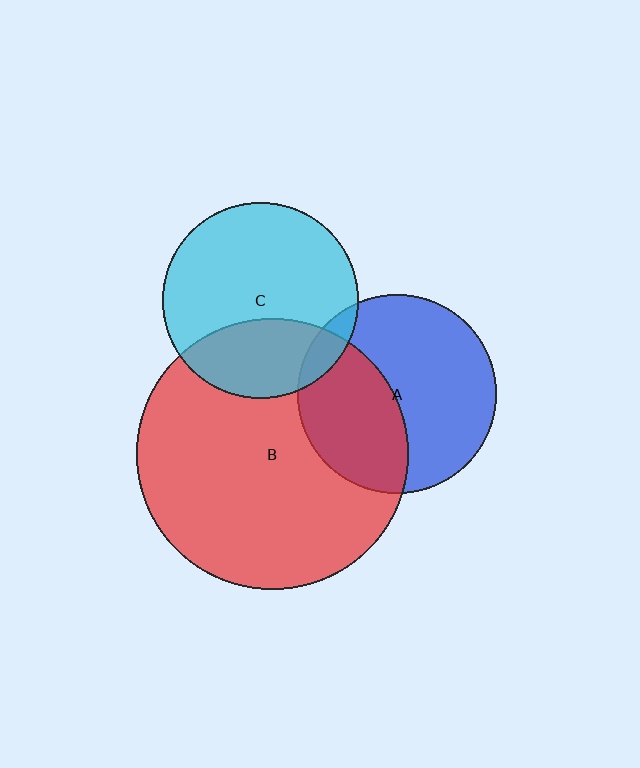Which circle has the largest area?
Circle B (red).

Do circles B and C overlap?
Yes.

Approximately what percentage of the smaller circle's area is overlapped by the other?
Approximately 30%.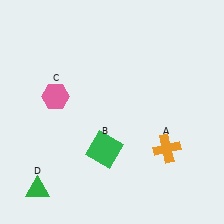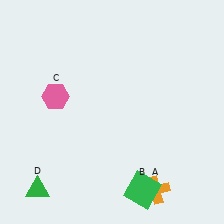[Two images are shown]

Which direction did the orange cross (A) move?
The orange cross (A) moved down.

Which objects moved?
The objects that moved are: the orange cross (A), the green square (B).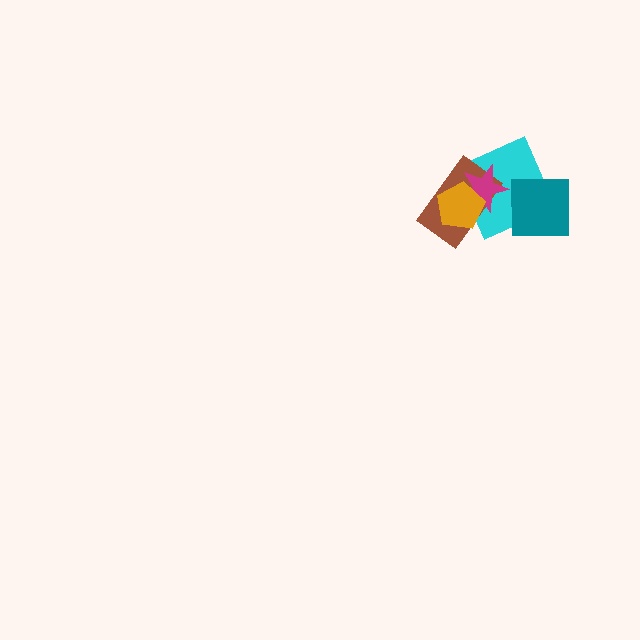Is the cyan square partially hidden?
Yes, it is partially covered by another shape.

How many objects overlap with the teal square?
1 object overlaps with the teal square.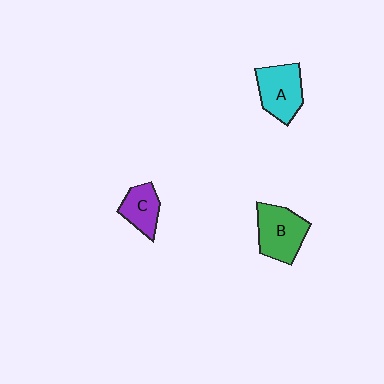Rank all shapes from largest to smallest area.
From largest to smallest: B (green), A (cyan), C (purple).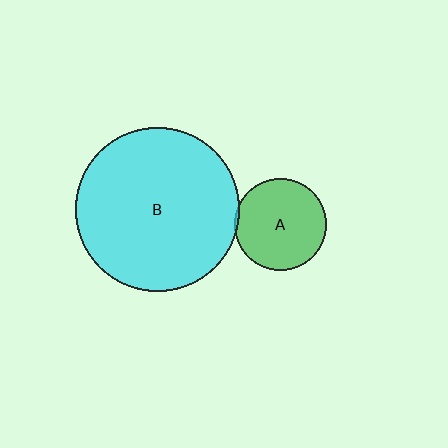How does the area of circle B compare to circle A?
Approximately 3.2 times.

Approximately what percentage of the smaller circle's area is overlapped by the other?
Approximately 5%.